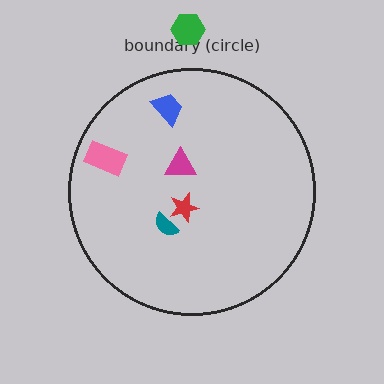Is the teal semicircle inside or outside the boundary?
Inside.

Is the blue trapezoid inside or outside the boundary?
Inside.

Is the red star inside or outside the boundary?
Inside.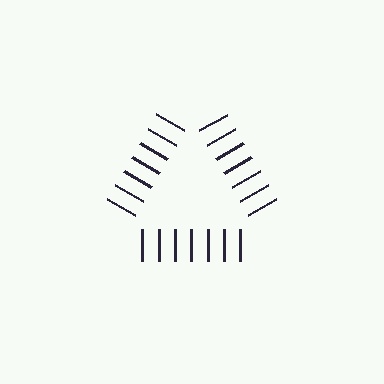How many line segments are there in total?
21 — 7 along each of the 3 edges.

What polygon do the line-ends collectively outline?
An illusory triangle — the line segments terminate on its edges but no continuous stroke is drawn.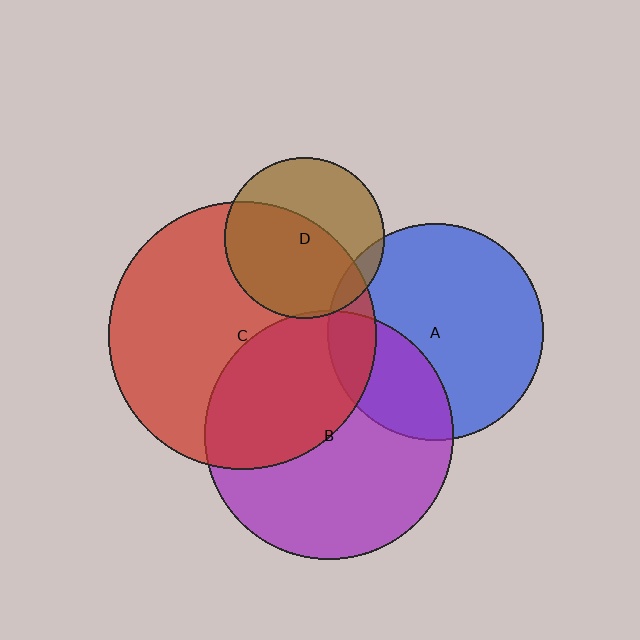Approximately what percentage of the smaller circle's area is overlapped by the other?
Approximately 60%.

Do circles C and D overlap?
Yes.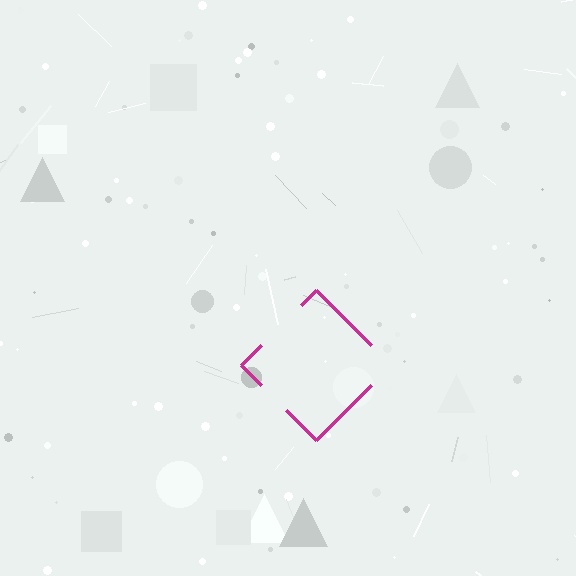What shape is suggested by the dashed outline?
The dashed outline suggests a diamond.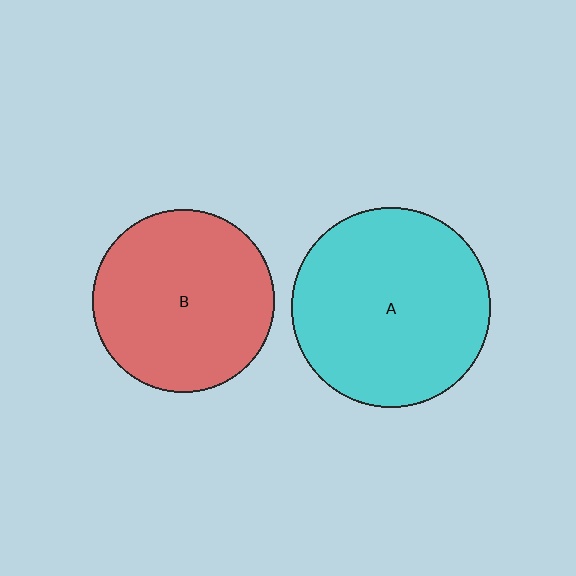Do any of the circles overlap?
No, none of the circles overlap.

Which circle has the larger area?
Circle A (cyan).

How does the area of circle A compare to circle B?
Approximately 1.2 times.